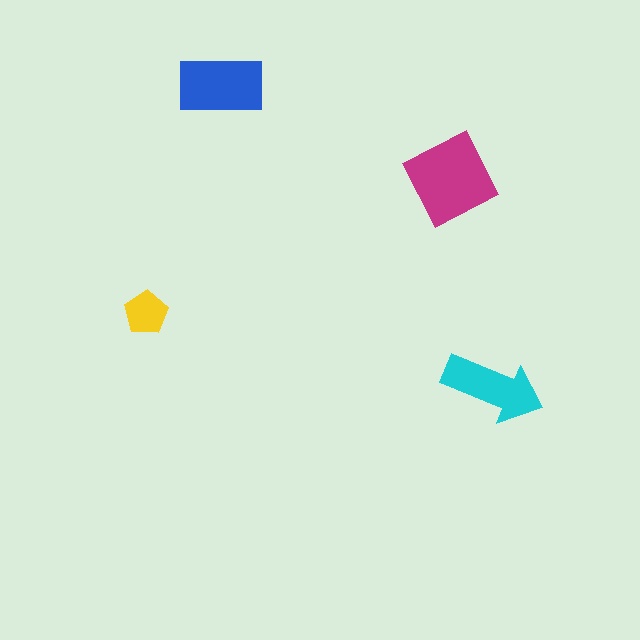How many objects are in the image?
There are 4 objects in the image.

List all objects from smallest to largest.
The yellow pentagon, the cyan arrow, the blue rectangle, the magenta square.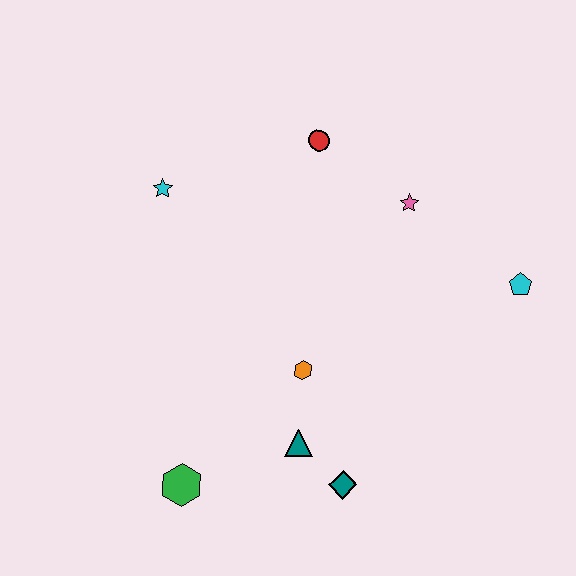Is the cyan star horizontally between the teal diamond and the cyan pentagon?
No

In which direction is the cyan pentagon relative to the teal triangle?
The cyan pentagon is to the right of the teal triangle.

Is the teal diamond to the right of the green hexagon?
Yes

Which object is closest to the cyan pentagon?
The pink star is closest to the cyan pentagon.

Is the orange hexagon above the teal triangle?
Yes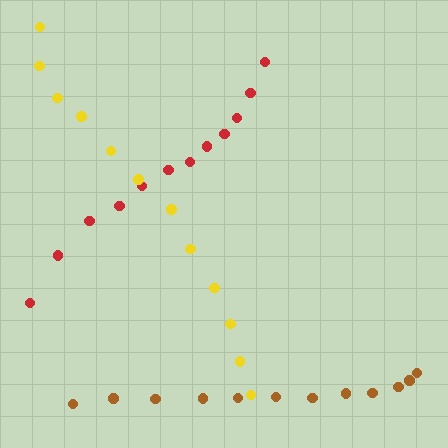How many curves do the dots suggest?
There are 3 distinct paths.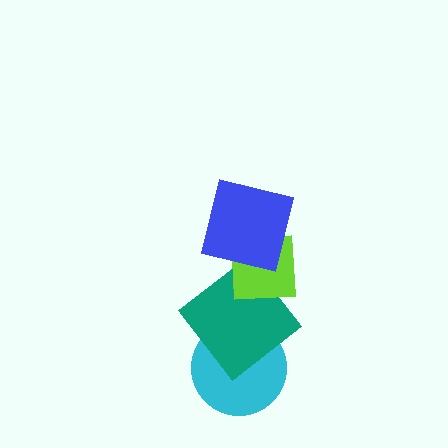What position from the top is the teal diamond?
The teal diamond is 3rd from the top.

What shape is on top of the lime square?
The blue square is on top of the lime square.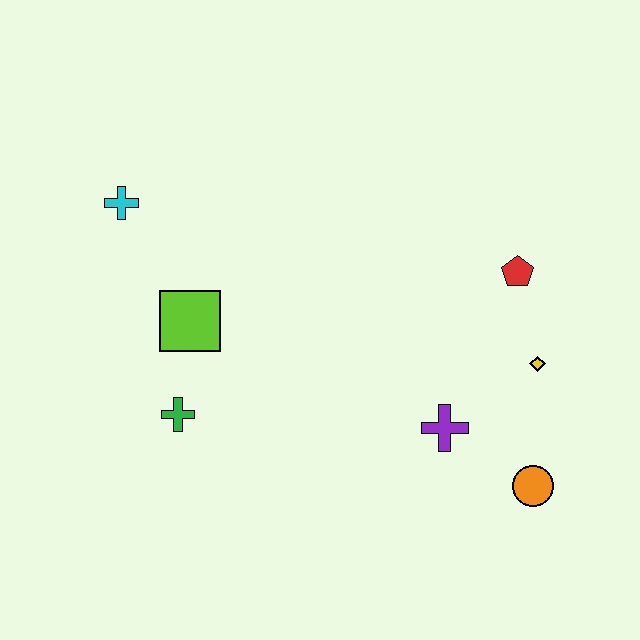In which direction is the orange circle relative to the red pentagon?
The orange circle is below the red pentagon.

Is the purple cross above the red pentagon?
No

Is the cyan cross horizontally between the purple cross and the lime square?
No